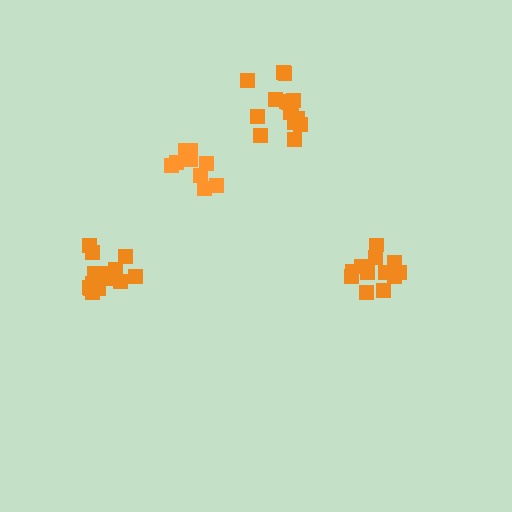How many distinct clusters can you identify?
There are 4 distinct clusters.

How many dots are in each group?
Group 1: 9 dots, Group 2: 15 dots, Group 3: 12 dots, Group 4: 15 dots (51 total).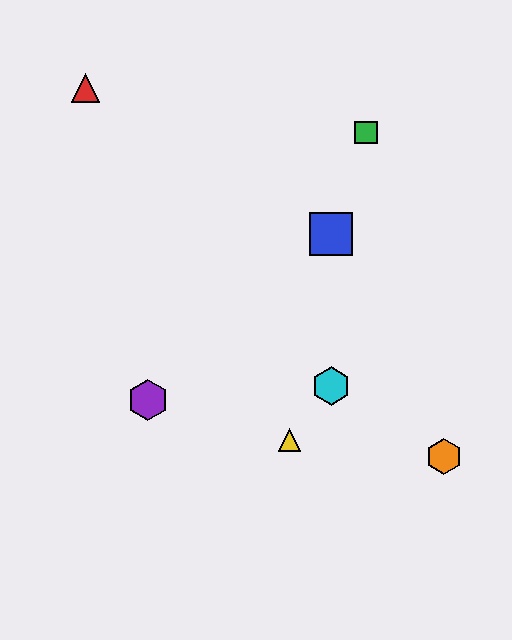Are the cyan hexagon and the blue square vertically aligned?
Yes, both are at x≈331.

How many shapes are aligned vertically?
2 shapes (the blue square, the cyan hexagon) are aligned vertically.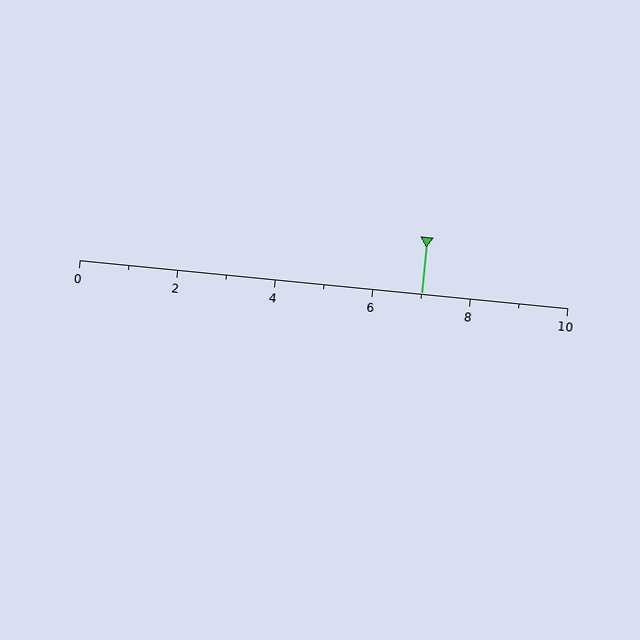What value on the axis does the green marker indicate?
The marker indicates approximately 7.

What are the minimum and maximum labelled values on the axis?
The axis runs from 0 to 10.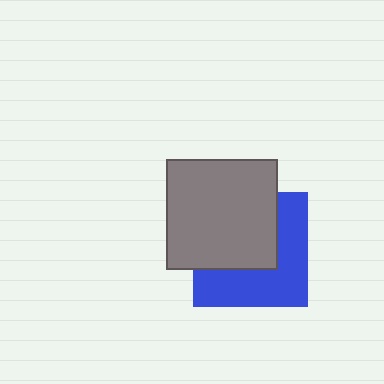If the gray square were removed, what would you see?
You would see the complete blue square.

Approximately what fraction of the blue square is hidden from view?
Roughly 50% of the blue square is hidden behind the gray square.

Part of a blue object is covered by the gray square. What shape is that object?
It is a square.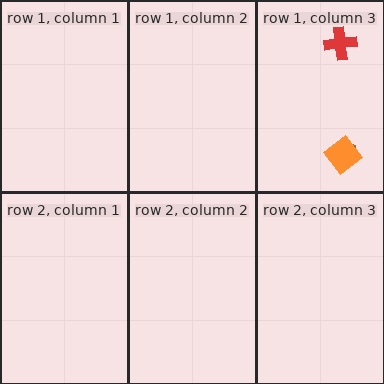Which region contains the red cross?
The row 1, column 3 region.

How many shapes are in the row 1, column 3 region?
3.